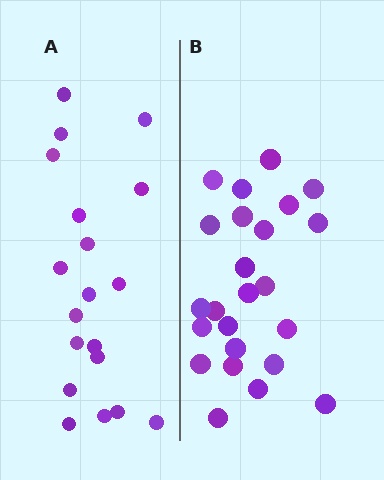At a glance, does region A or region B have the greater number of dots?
Region B (the right region) has more dots.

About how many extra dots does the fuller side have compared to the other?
Region B has about 5 more dots than region A.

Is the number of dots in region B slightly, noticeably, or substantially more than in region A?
Region B has noticeably more, but not dramatically so. The ratio is roughly 1.3 to 1.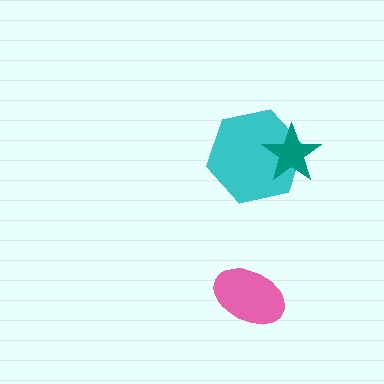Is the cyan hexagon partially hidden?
Yes, it is partially covered by another shape.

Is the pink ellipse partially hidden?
No, no other shape covers it.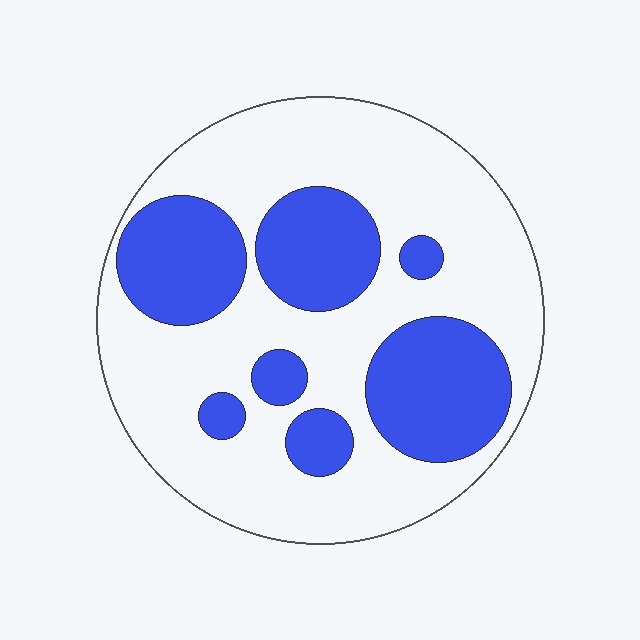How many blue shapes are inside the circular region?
7.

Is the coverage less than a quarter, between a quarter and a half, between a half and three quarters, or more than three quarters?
Between a quarter and a half.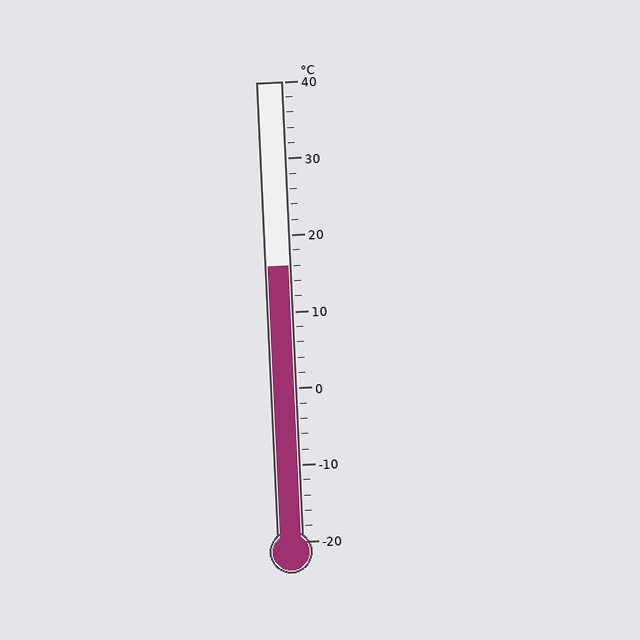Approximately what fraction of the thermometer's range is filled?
The thermometer is filled to approximately 60% of its range.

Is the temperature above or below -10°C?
The temperature is above -10°C.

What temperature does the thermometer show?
The thermometer shows approximately 16°C.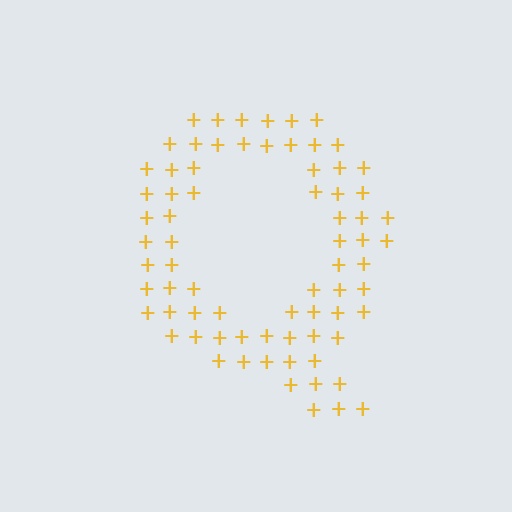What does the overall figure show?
The overall figure shows the letter Q.